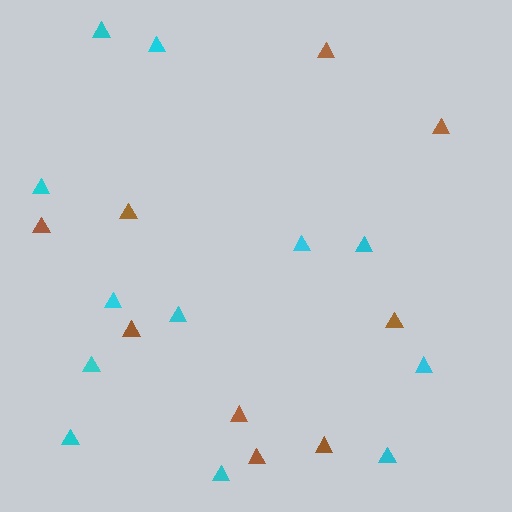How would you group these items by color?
There are 2 groups: one group of cyan triangles (12) and one group of brown triangles (9).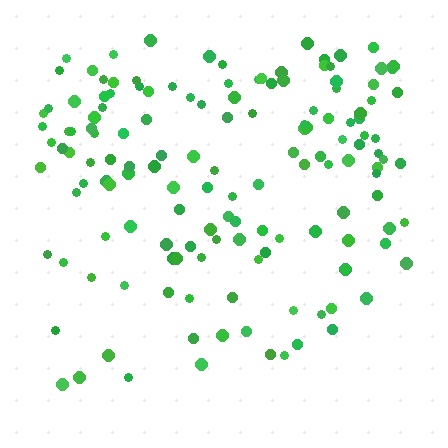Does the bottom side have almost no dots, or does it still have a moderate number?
Still a moderate number, just noticeably fewer than the top.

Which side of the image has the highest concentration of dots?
The top.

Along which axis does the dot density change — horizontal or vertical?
Vertical.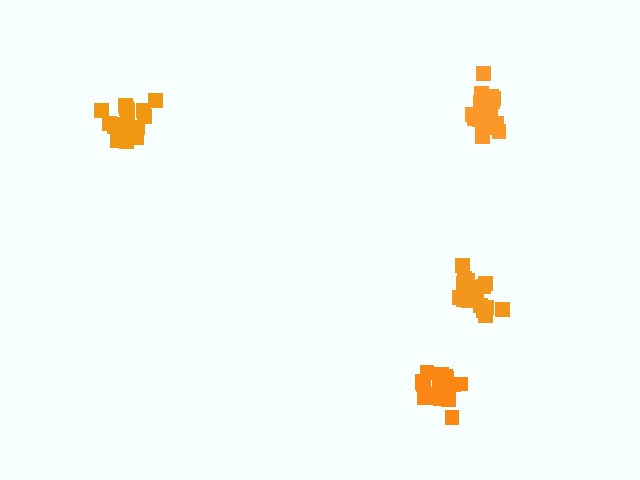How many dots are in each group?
Group 1: 18 dots, Group 2: 19 dots, Group 3: 18 dots, Group 4: 19 dots (74 total).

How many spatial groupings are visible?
There are 4 spatial groupings.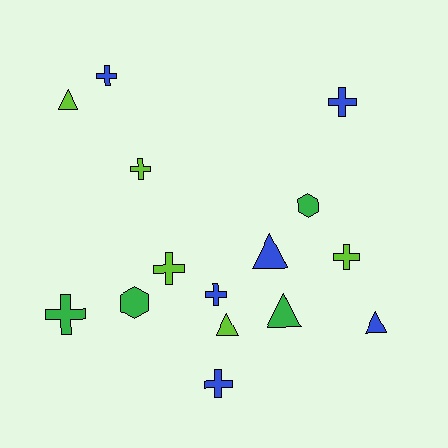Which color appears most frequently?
Blue, with 6 objects.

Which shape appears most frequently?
Cross, with 8 objects.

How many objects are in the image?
There are 15 objects.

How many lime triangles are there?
There are 2 lime triangles.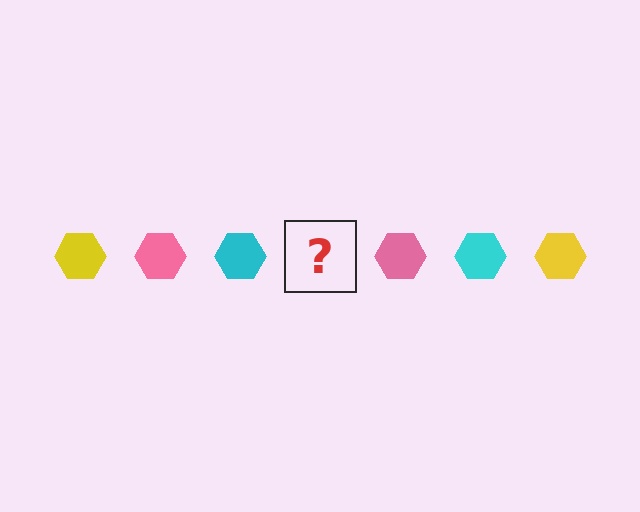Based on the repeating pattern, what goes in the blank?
The blank should be a yellow hexagon.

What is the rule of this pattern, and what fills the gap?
The rule is that the pattern cycles through yellow, pink, cyan hexagons. The gap should be filled with a yellow hexagon.